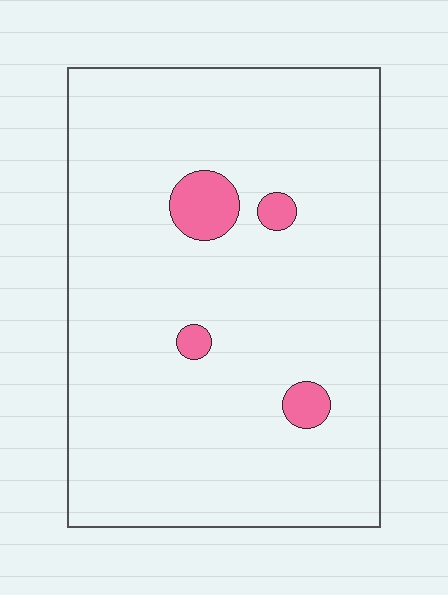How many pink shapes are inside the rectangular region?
4.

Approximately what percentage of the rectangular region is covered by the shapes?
Approximately 5%.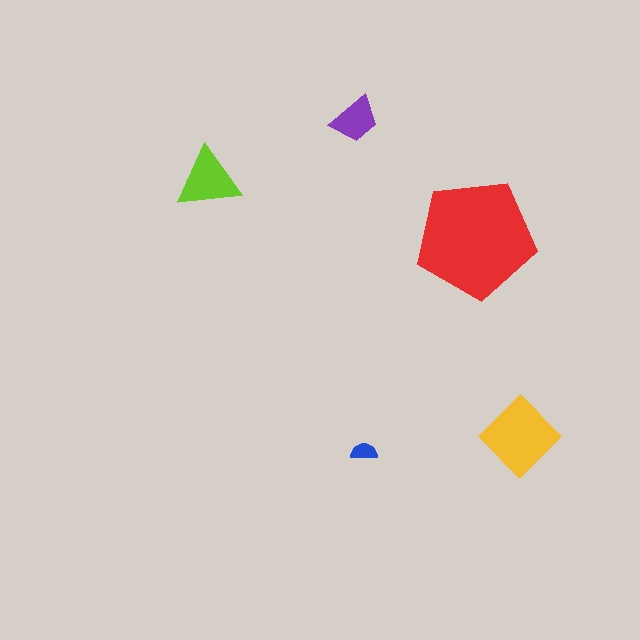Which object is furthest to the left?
The lime triangle is leftmost.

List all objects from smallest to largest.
The blue semicircle, the purple trapezoid, the lime triangle, the yellow diamond, the red pentagon.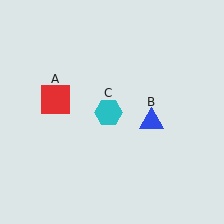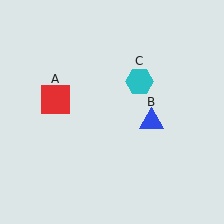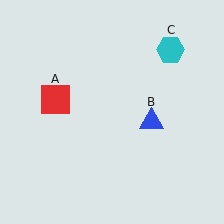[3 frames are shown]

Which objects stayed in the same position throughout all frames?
Red square (object A) and blue triangle (object B) remained stationary.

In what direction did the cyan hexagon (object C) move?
The cyan hexagon (object C) moved up and to the right.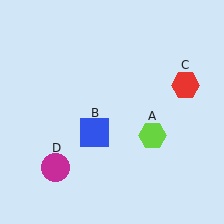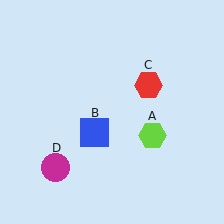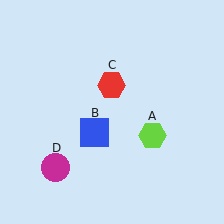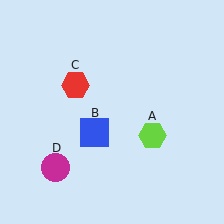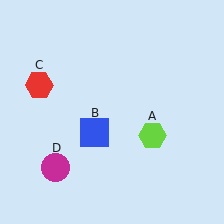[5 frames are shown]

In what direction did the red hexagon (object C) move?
The red hexagon (object C) moved left.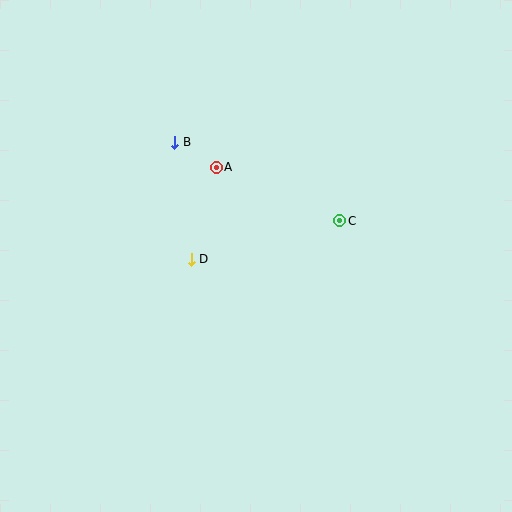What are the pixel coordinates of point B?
Point B is at (175, 142).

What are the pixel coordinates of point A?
Point A is at (216, 167).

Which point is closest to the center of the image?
Point D at (191, 259) is closest to the center.